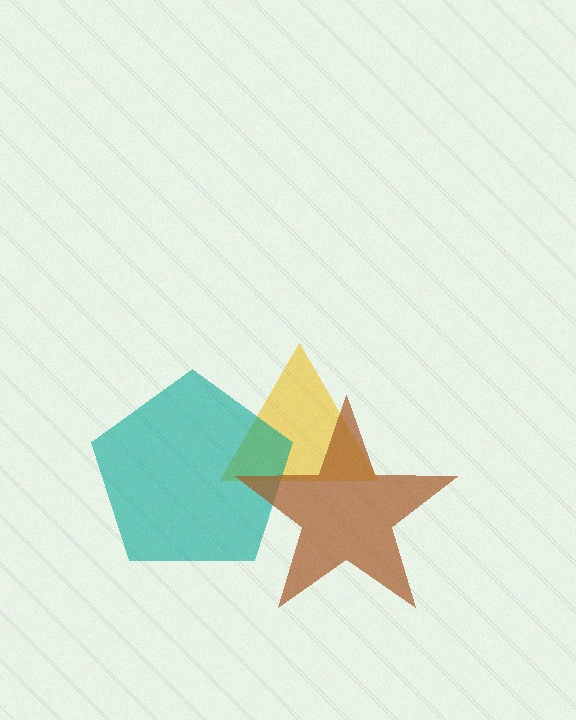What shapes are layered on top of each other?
The layered shapes are: a yellow triangle, a teal pentagon, a brown star.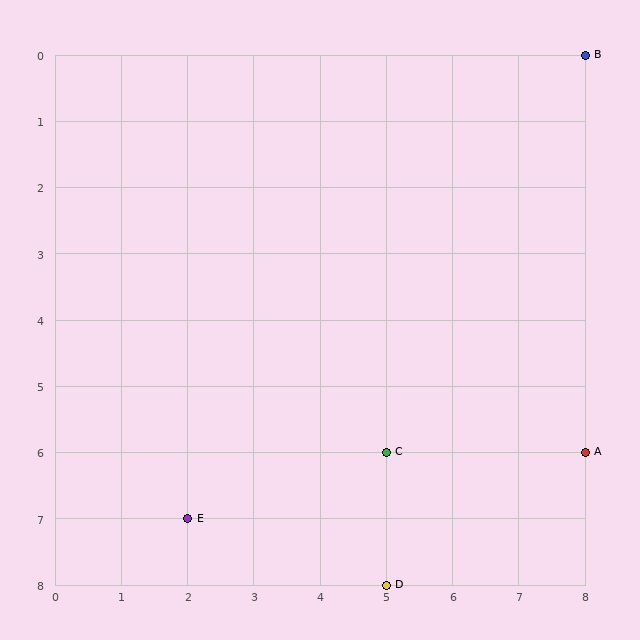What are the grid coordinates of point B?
Point B is at grid coordinates (8, 0).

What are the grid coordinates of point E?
Point E is at grid coordinates (2, 7).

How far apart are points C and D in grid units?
Points C and D are 2 rows apart.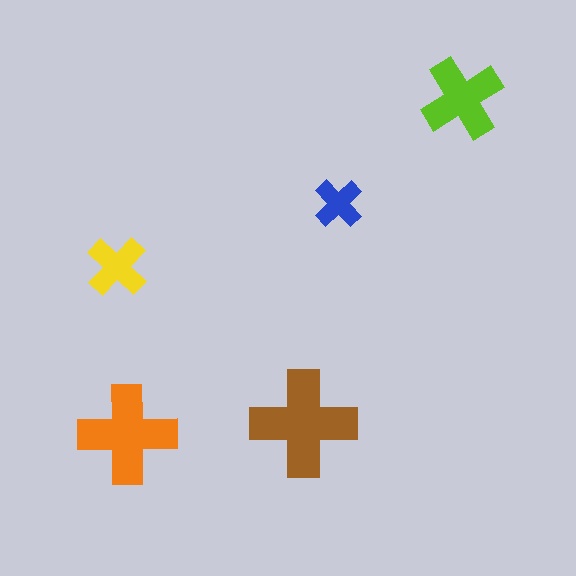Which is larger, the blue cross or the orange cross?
The orange one.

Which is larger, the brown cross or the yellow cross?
The brown one.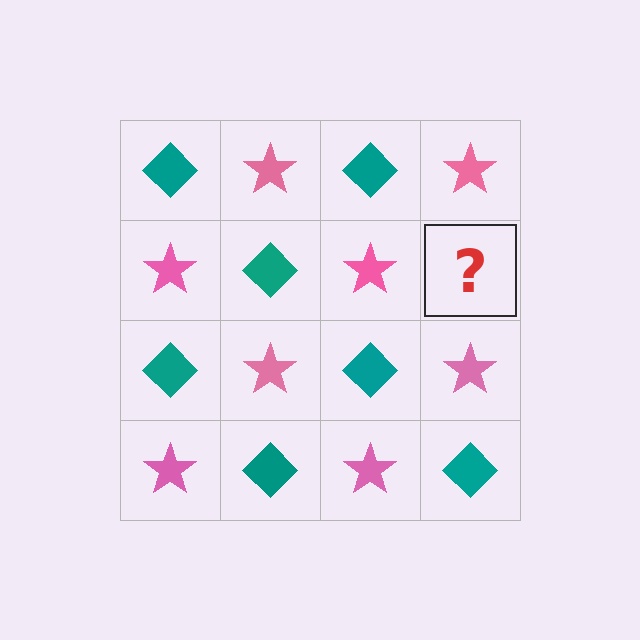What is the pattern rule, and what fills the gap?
The rule is that it alternates teal diamond and pink star in a checkerboard pattern. The gap should be filled with a teal diamond.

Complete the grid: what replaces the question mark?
The question mark should be replaced with a teal diamond.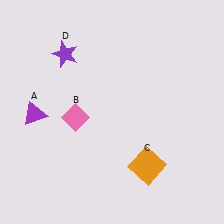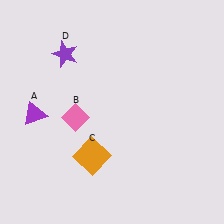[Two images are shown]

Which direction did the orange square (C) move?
The orange square (C) moved left.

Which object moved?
The orange square (C) moved left.